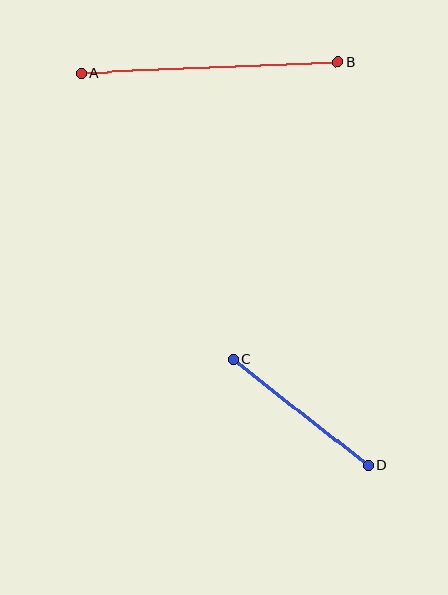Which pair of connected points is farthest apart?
Points A and B are farthest apart.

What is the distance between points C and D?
The distance is approximately 171 pixels.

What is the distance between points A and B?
The distance is approximately 257 pixels.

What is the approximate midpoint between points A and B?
The midpoint is at approximately (209, 68) pixels.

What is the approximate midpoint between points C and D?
The midpoint is at approximately (301, 412) pixels.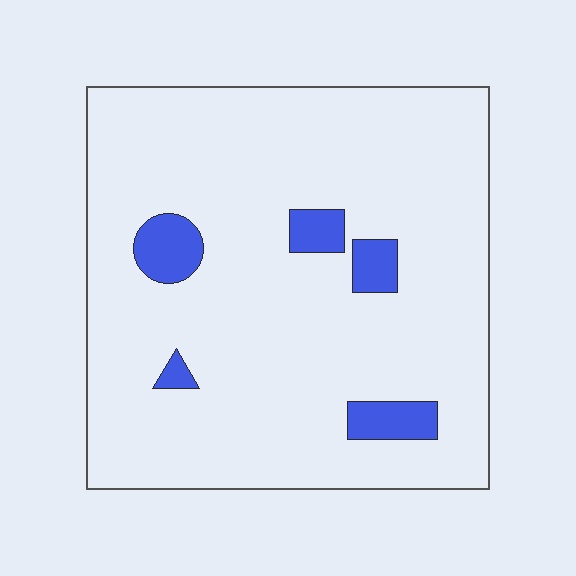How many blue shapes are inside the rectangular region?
5.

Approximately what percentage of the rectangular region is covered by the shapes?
Approximately 10%.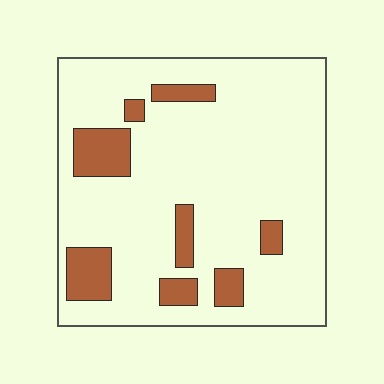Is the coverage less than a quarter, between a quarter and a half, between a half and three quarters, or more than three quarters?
Less than a quarter.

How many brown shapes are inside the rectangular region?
8.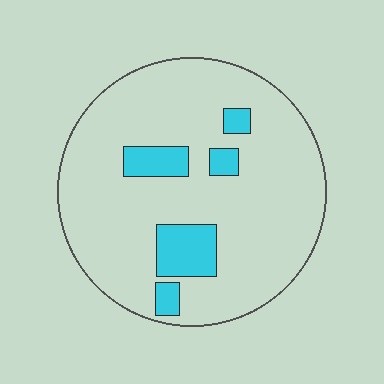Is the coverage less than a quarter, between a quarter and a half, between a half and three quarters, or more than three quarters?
Less than a quarter.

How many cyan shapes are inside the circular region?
5.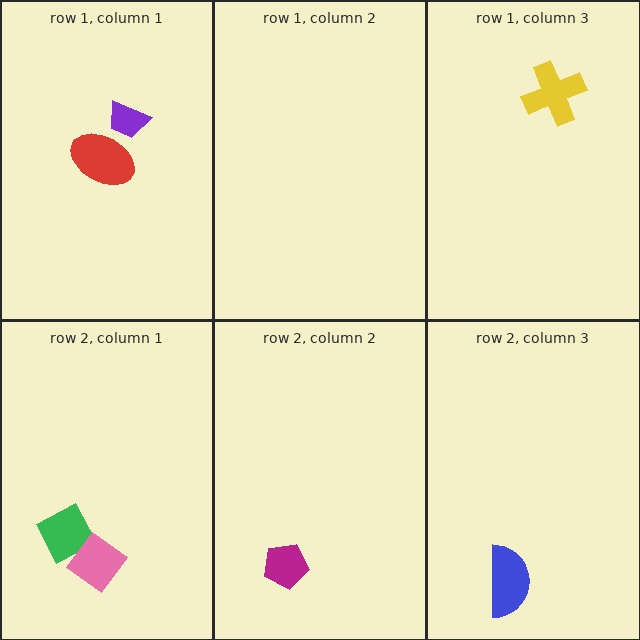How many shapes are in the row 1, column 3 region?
1.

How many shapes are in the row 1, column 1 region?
2.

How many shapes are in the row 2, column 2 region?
1.